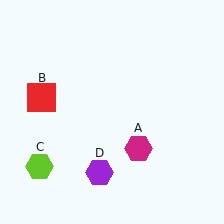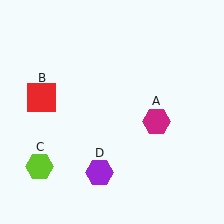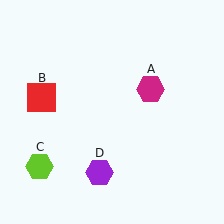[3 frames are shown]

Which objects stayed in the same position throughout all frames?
Red square (object B) and lime hexagon (object C) and purple hexagon (object D) remained stationary.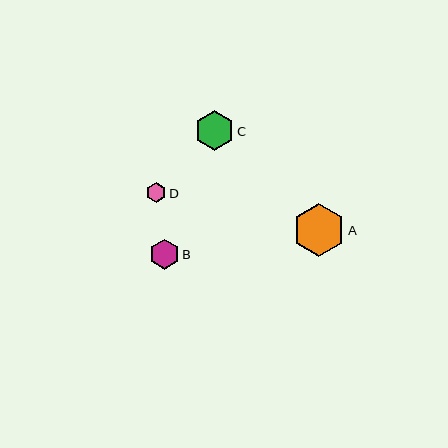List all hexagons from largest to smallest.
From largest to smallest: A, C, B, D.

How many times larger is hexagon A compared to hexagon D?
Hexagon A is approximately 2.7 times the size of hexagon D.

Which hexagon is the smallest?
Hexagon D is the smallest with a size of approximately 19 pixels.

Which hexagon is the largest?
Hexagon A is the largest with a size of approximately 53 pixels.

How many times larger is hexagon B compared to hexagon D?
Hexagon B is approximately 1.5 times the size of hexagon D.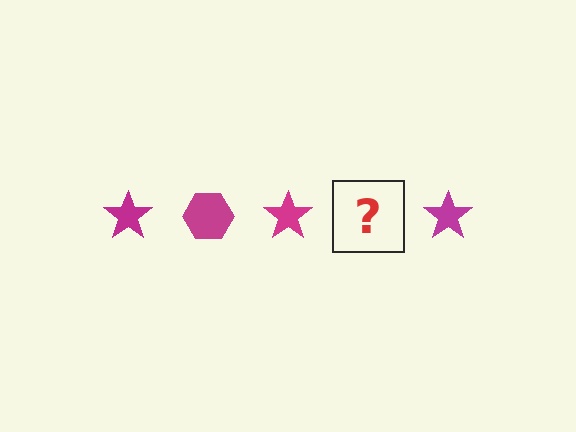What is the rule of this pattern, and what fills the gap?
The rule is that the pattern cycles through star, hexagon shapes in magenta. The gap should be filled with a magenta hexagon.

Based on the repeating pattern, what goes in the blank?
The blank should be a magenta hexagon.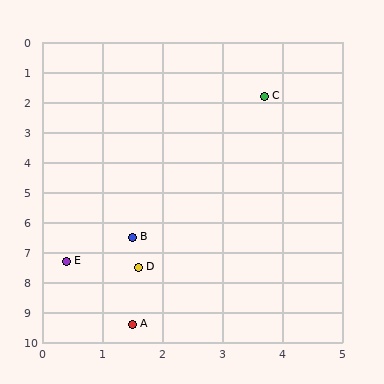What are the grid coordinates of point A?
Point A is at approximately (1.5, 9.4).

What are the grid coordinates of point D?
Point D is at approximately (1.6, 7.5).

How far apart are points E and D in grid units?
Points E and D are about 1.2 grid units apart.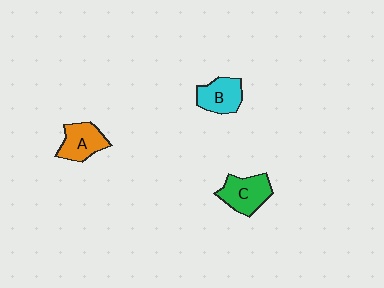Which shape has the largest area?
Shape C (green).